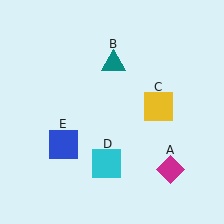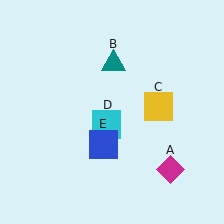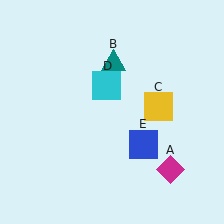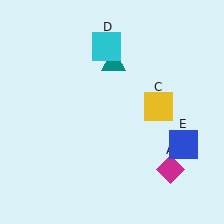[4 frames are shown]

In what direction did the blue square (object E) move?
The blue square (object E) moved right.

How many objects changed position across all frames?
2 objects changed position: cyan square (object D), blue square (object E).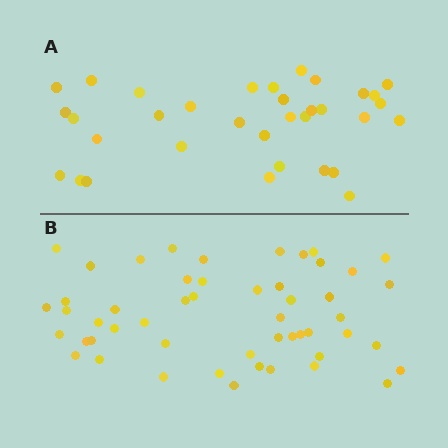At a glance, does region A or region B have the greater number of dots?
Region B (the bottom region) has more dots.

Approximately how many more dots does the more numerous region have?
Region B has approximately 15 more dots than region A.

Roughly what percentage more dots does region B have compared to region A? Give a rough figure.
About 50% more.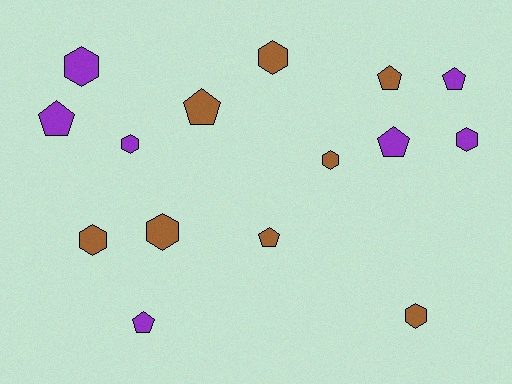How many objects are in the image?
There are 15 objects.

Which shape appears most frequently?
Hexagon, with 8 objects.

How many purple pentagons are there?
There are 4 purple pentagons.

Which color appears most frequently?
Brown, with 8 objects.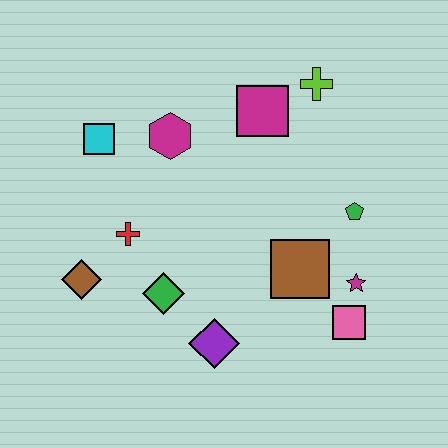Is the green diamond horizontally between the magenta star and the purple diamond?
No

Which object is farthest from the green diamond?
The lime cross is farthest from the green diamond.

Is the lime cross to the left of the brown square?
No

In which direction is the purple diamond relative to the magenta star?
The purple diamond is to the left of the magenta star.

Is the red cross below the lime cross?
Yes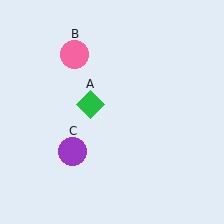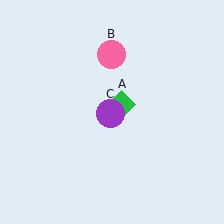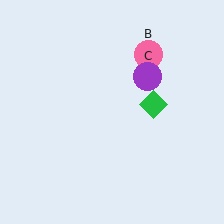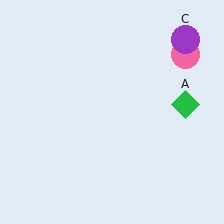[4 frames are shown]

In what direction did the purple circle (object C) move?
The purple circle (object C) moved up and to the right.